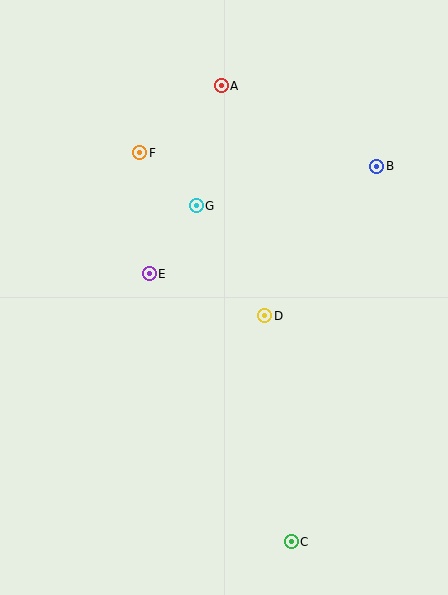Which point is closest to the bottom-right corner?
Point C is closest to the bottom-right corner.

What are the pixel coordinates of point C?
Point C is at (291, 542).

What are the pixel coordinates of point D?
Point D is at (265, 316).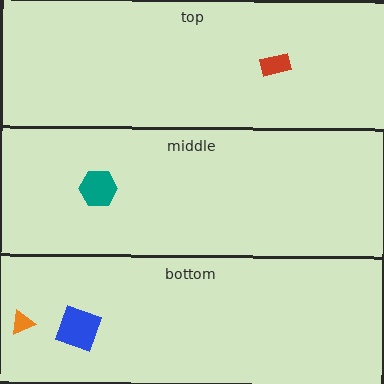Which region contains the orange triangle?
The bottom region.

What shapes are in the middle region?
The teal hexagon.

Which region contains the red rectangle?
The top region.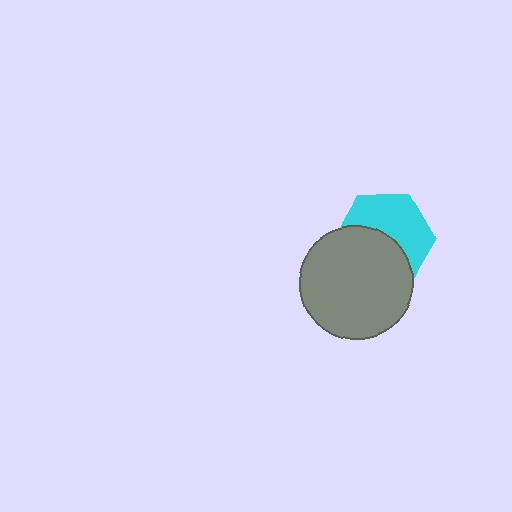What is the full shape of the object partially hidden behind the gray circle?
The partially hidden object is a cyan hexagon.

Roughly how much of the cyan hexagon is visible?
About half of it is visible (roughly 51%).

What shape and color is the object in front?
The object in front is a gray circle.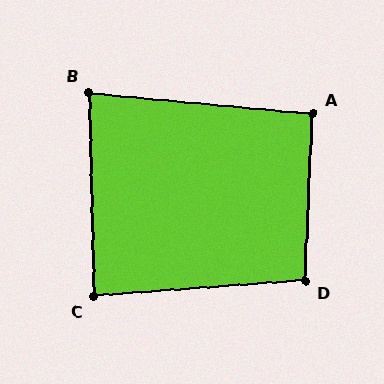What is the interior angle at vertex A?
Approximately 93 degrees (approximately right).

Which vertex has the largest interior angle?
D, at approximately 97 degrees.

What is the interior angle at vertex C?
Approximately 87 degrees (approximately right).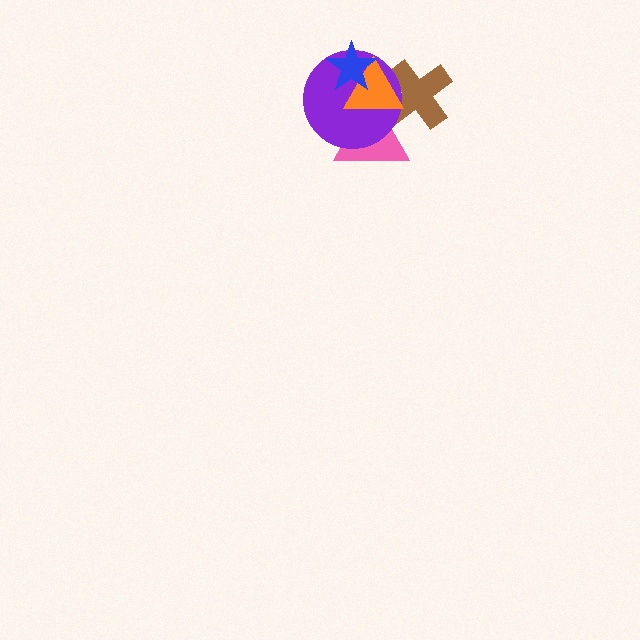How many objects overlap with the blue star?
2 objects overlap with the blue star.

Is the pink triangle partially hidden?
Yes, it is partially covered by another shape.